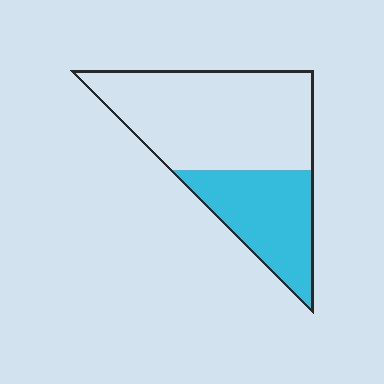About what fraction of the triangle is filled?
About one third (1/3).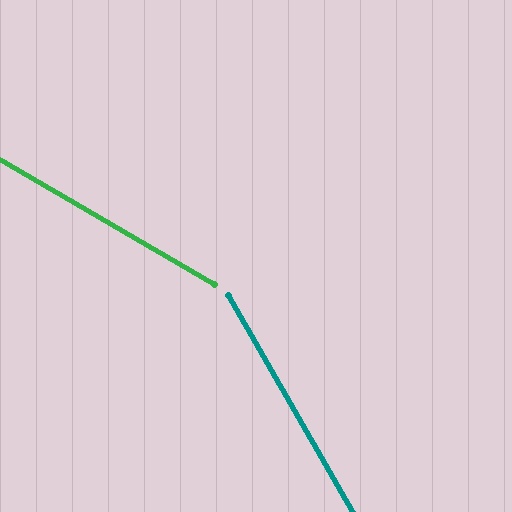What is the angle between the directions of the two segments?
Approximately 30 degrees.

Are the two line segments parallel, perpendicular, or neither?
Neither parallel nor perpendicular — they differ by about 30°.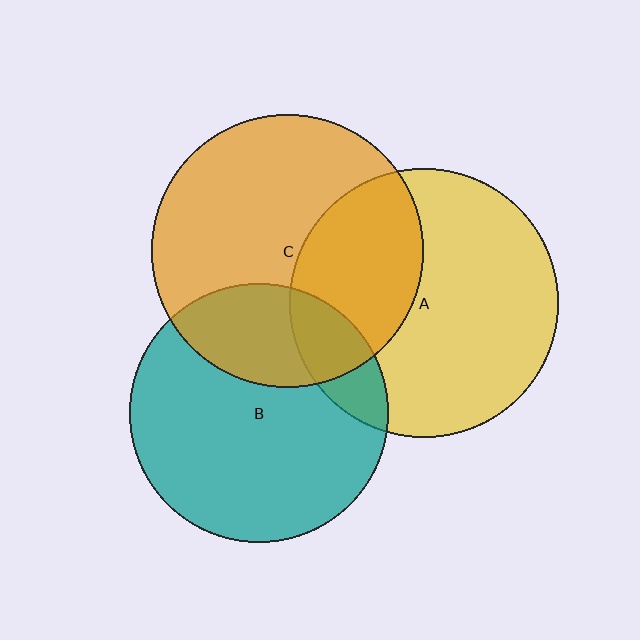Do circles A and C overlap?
Yes.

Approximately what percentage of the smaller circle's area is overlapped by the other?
Approximately 35%.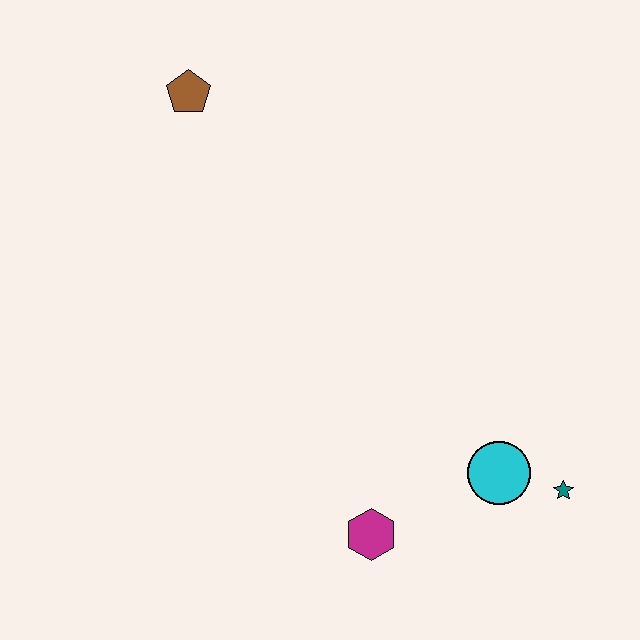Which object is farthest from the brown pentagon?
The teal star is farthest from the brown pentagon.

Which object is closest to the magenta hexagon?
The cyan circle is closest to the magenta hexagon.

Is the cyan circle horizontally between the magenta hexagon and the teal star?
Yes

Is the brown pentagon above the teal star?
Yes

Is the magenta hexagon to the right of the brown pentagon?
Yes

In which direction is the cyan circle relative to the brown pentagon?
The cyan circle is below the brown pentagon.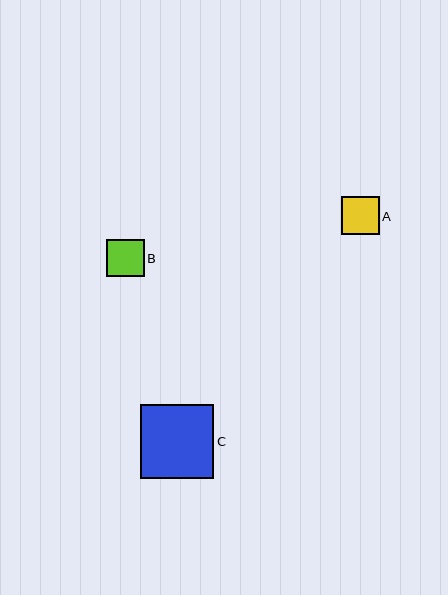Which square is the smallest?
Square A is the smallest with a size of approximately 37 pixels.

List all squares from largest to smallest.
From largest to smallest: C, B, A.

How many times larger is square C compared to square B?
Square C is approximately 2.0 times the size of square B.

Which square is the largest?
Square C is the largest with a size of approximately 74 pixels.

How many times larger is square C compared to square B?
Square C is approximately 2.0 times the size of square B.